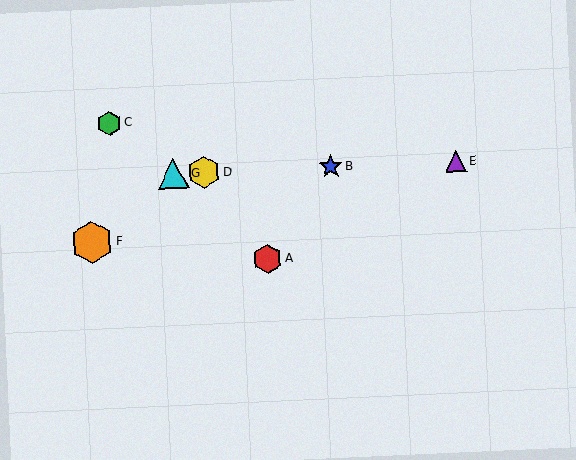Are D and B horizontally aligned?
Yes, both are at y≈172.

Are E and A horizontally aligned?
No, E is at y≈161 and A is at y≈259.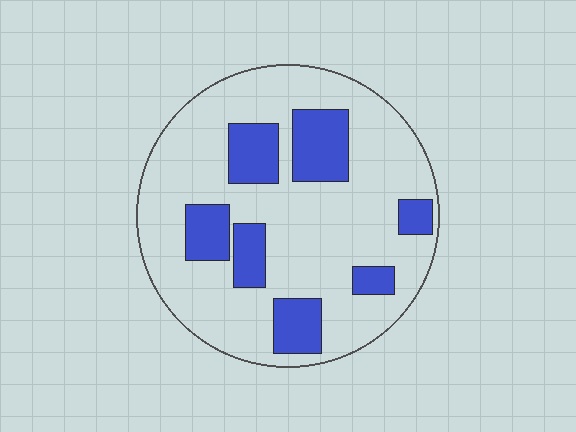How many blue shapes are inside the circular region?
7.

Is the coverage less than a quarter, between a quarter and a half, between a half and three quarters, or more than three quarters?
Less than a quarter.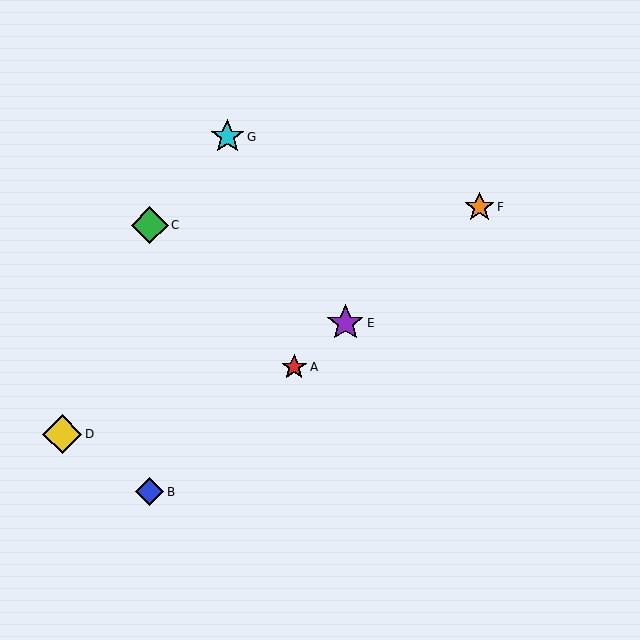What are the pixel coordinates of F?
Object F is at (480, 207).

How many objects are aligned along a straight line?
4 objects (A, B, E, F) are aligned along a straight line.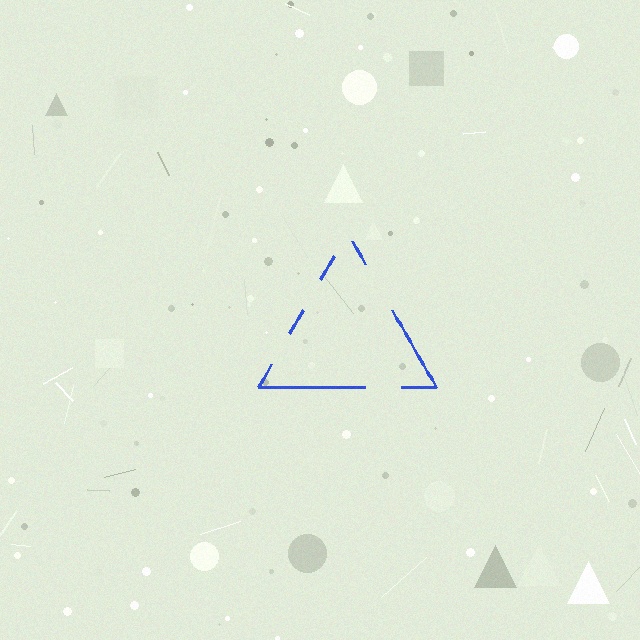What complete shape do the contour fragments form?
The contour fragments form a triangle.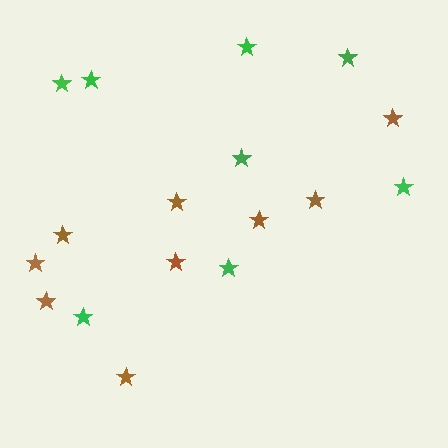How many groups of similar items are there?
There are 2 groups: one group of green stars (8) and one group of brown stars (9).